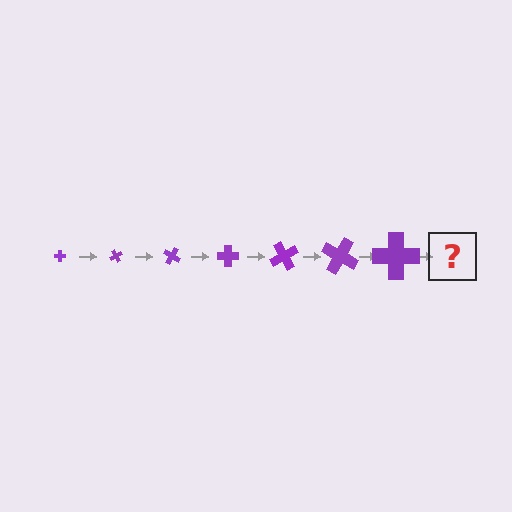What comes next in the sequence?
The next element should be a cross, larger than the previous one and rotated 420 degrees from the start.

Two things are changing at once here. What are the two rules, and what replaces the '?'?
The two rules are that the cross grows larger each step and it rotates 60 degrees each step. The '?' should be a cross, larger than the previous one and rotated 420 degrees from the start.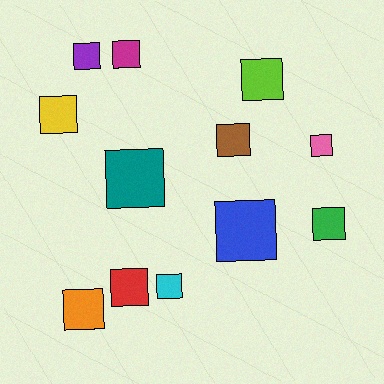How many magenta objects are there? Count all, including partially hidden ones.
There is 1 magenta object.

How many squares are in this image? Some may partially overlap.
There are 12 squares.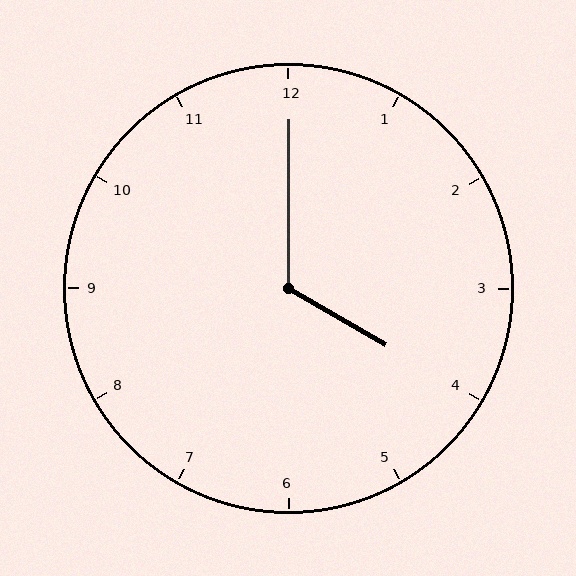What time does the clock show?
4:00.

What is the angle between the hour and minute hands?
Approximately 120 degrees.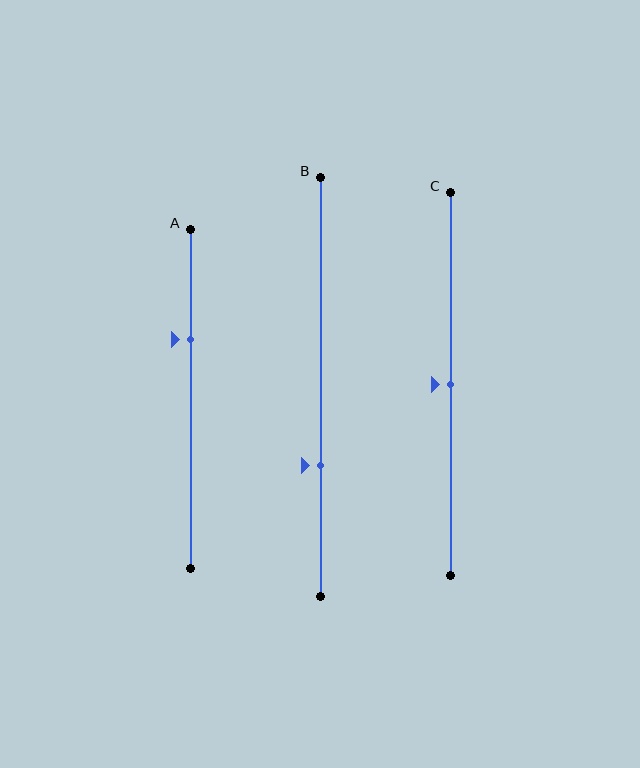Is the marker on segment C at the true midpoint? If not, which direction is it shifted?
Yes, the marker on segment C is at the true midpoint.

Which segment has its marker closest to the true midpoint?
Segment C has its marker closest to the true midpoint.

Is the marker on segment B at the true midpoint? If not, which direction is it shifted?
No, the marker on segment B is shifted downward by about 19% of the segment length.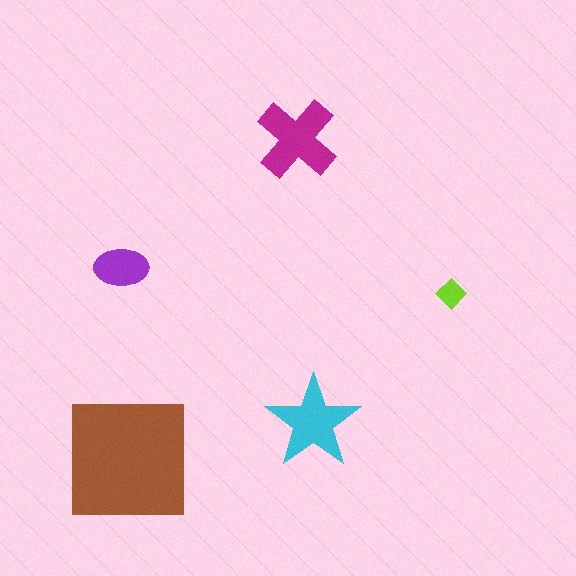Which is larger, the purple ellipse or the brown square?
The brown square.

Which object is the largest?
The brown square.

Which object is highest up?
The magenta cross is topmost.